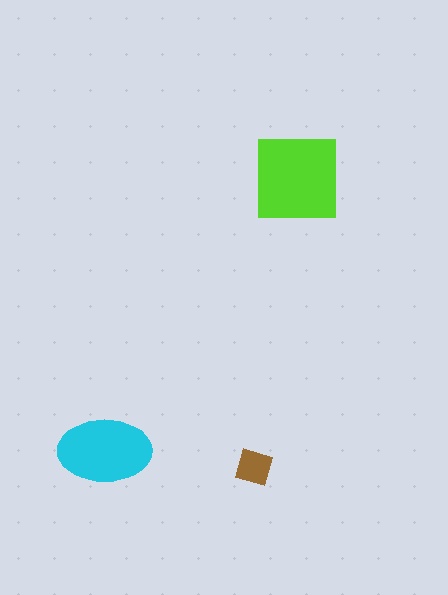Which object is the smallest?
The brown diamond.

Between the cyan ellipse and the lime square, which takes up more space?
The lime square.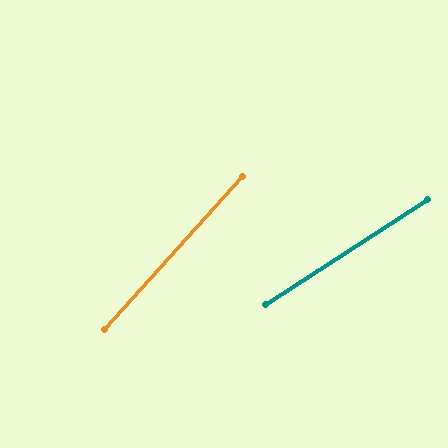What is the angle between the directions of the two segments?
Approximately 15 degrees.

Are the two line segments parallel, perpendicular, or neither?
Neither parallel nor perpendicular — they differ by about 15°.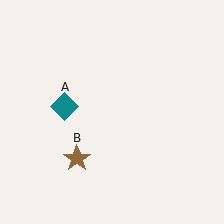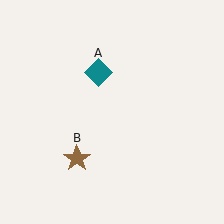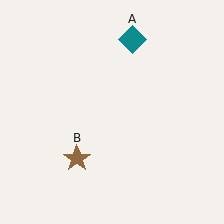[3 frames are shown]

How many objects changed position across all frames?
1 object changed position: teal diamond (object A).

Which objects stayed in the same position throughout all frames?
Brown star (object B) remained stationary.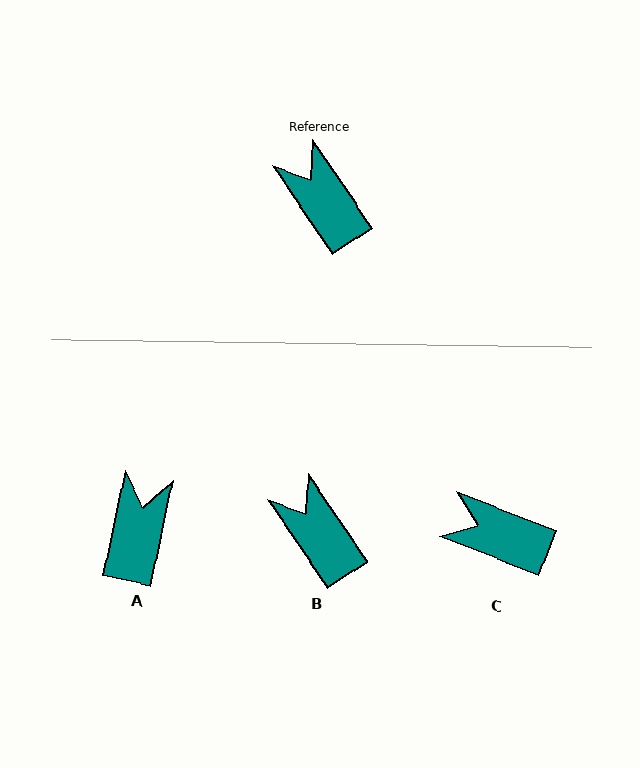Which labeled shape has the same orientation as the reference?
B.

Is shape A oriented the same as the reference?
No, it is off by about 45 degrees.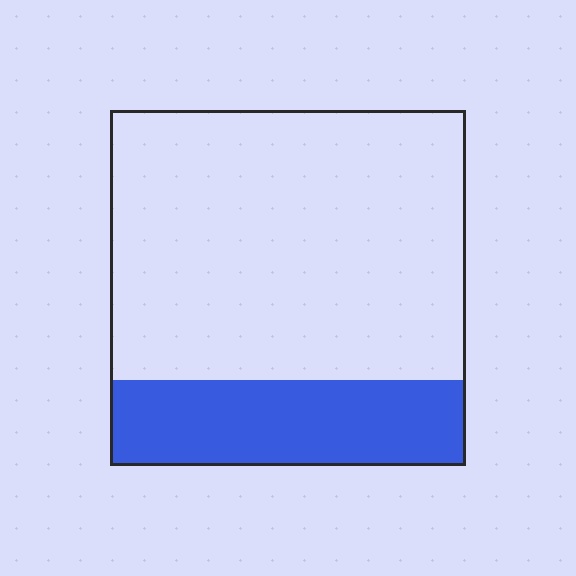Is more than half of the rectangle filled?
No.